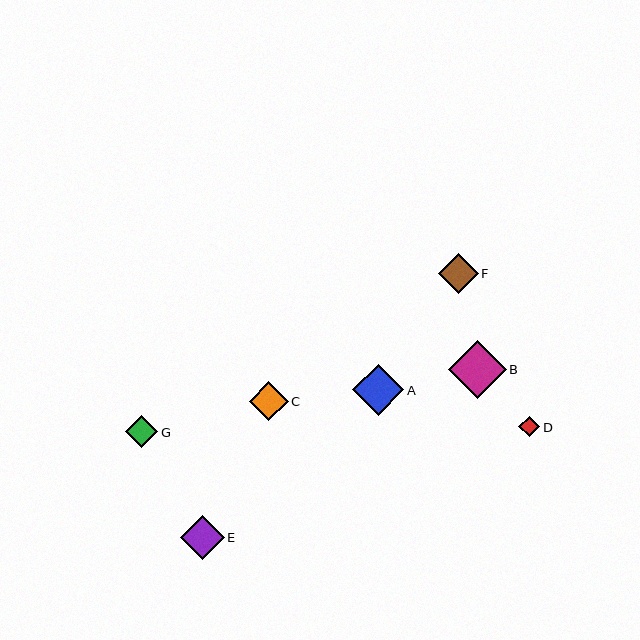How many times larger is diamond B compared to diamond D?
Diamond B is approximately 2.8 times the size of diamond D.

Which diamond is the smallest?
Diamond D is the smallest with a size of approximately 21 pixels.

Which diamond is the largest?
Diamond B is the largest with a size of approximately 58 pixels.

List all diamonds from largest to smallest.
From largest to smallest: B, A, E, F, C, G, D.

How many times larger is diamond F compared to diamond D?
Diamond F is approximately 1.9 times the size of diamond D.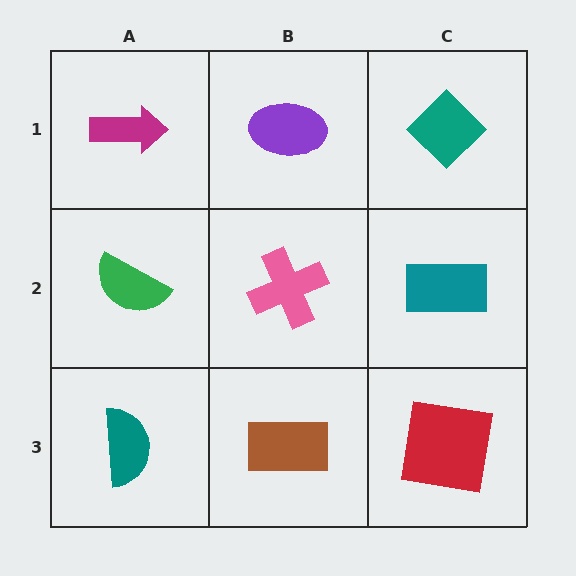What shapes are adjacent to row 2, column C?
A teal diamond (row 1, column C), a red square (row 3, column C), a pink cross (row 2, column B).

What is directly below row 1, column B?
A pink cross.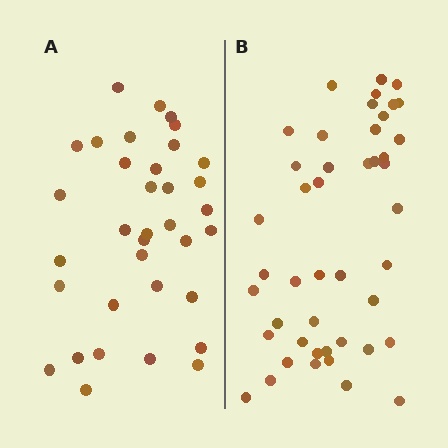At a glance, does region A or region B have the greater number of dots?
Region B (the right region) has more dots.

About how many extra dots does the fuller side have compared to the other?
Region B has roughly 10 or so more dots than region A.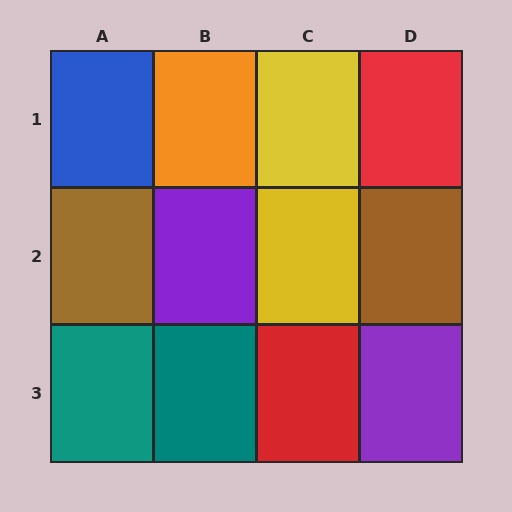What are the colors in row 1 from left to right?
Blue, orange, yellow, red.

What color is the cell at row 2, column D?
Brown.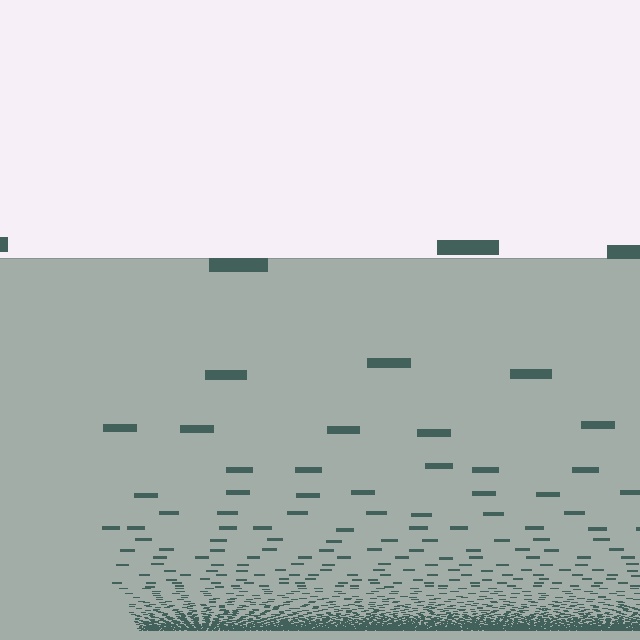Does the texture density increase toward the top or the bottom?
Density increases toward the bottom.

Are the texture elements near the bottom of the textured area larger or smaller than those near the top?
Smaller. The gradient is inverted — elements near the bottom are smaller and denser.